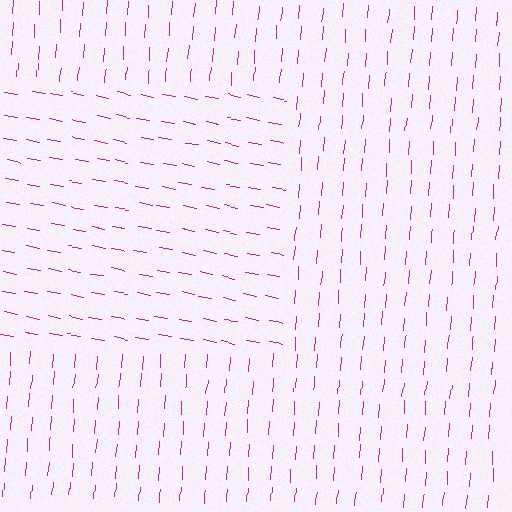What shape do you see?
I see a rectangle.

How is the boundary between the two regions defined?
The boundary is defined purely by a change in line orientation (approximately 83 degrees difference). All lines are the same color and thickness.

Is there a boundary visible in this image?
Yes, there is a texture boundary formed by a change in line orientation.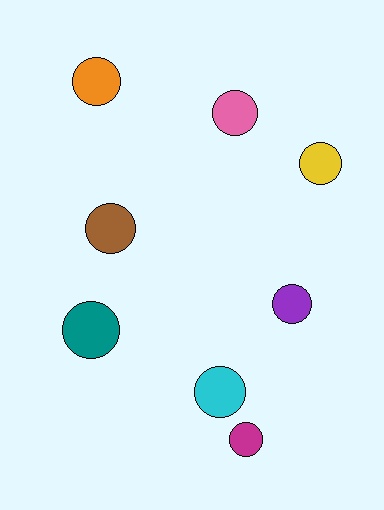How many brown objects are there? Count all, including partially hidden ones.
There is 1 brown object.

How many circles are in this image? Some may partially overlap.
There are 8 circles.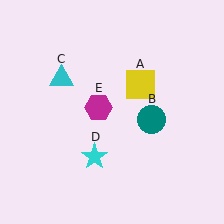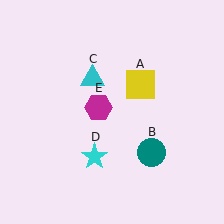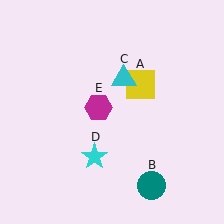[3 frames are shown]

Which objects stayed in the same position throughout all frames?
Yellow square (object A) and cyan star (object D) and magenta hexagon (object E) remained stationary.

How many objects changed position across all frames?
2 objects changed position: teal circle (object B), cyan triangle (object C).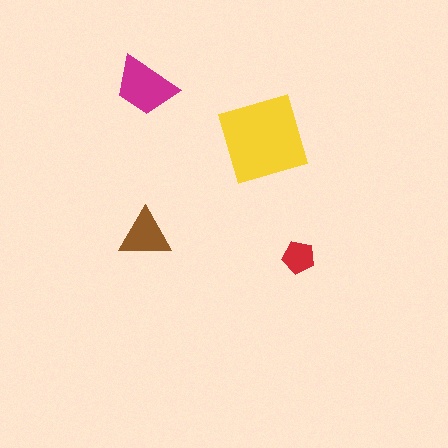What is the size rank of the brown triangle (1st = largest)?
3rd.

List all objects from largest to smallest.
The yellow diamond, the magenta trapezoid, the brown triangle, the red pentagon.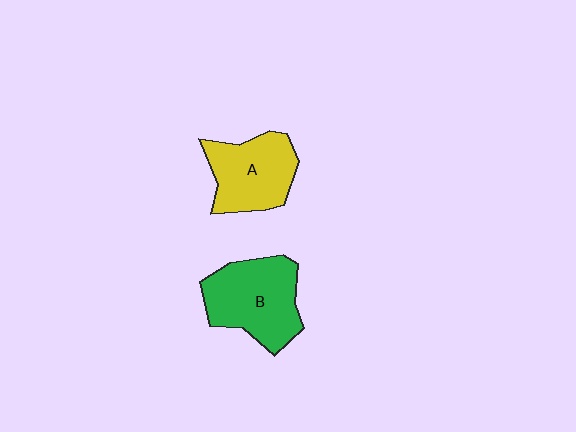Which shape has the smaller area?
Shape A (yellow).